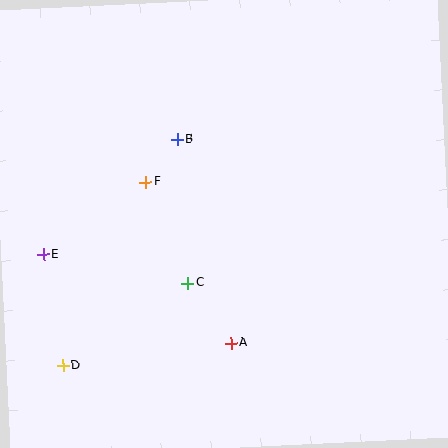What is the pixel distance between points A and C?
The distance between A and C is 74 pixels.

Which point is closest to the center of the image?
Point C at (188, 283) is closest to the center.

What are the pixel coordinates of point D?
Point D is at (63, 365).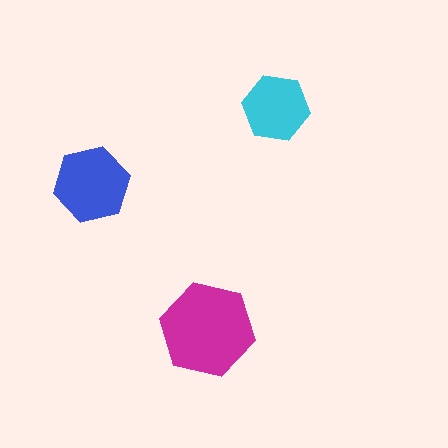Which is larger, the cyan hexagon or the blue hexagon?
The blue one.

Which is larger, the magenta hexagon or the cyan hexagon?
The magenta one.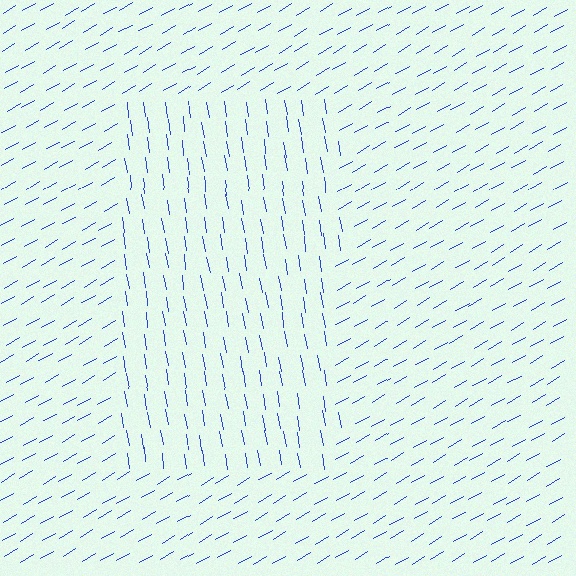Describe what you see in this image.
The image is filled with small blue line segments. A rectangle region in the image has lines oriented differently from the surrounding lines, creating a visible texture boundary.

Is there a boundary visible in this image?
Yes, there is a texture boundary formed by a change in line orientation.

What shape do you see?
I see a rectangle.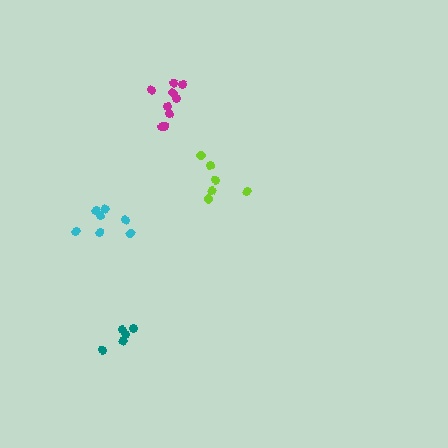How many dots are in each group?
Group 1: 7 dots, Group 2: 5 dots, Group 3: 9 dots, Group 4: 6 dots (27 total).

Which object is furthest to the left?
The cyan cluster is leftmost.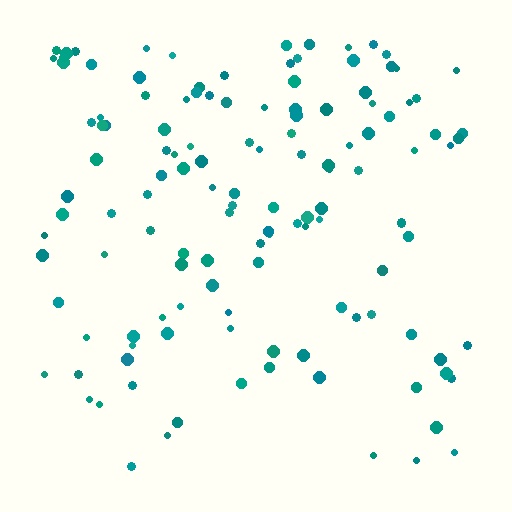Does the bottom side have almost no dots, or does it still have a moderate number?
Still a moderate number, just noticeably fewer than the top.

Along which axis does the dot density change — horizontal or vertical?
Vertical.